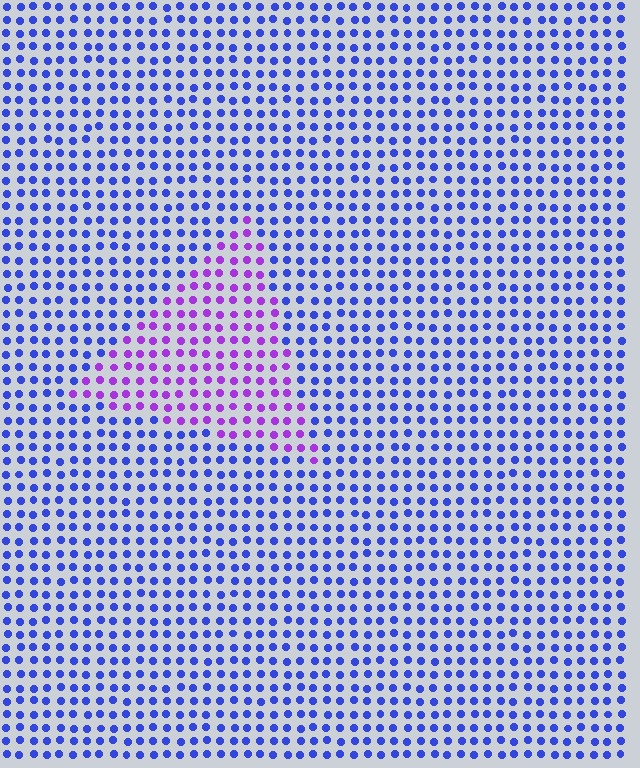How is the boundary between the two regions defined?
The boundary is defined purely by a slight shift in hue (about 47 degrees). Spacing, size, and orientation are identical on both sides.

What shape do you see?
I see a triangle.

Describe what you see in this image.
The image is filled with small blue elements in a uniform arrangement. A triangle-shaped region is visible where the elements are tinted to a slightly different hue, forming a subtle color boundary.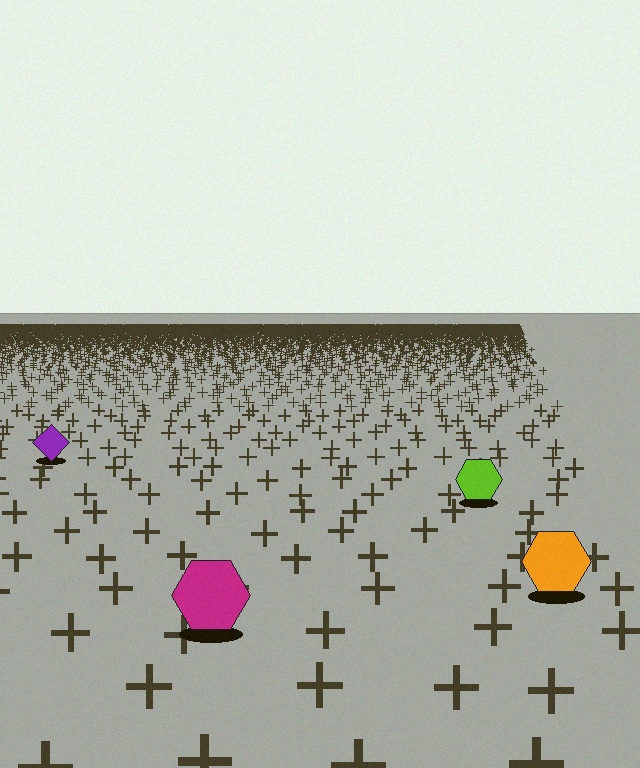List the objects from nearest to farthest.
From nearest to farthest: the magenta hexagon, the orange hexagon, the lime hexagon, the purple diamond.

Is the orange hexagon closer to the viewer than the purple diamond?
Yes. The orange hexagon is closer — you can tell from the texture gradient: the ground texture is coarser near it.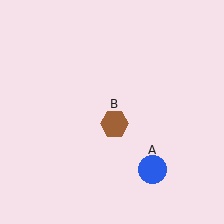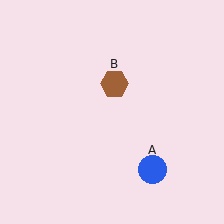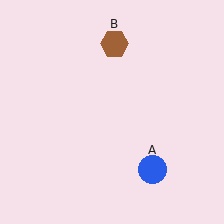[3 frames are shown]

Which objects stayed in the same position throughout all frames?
Blue circle (object A) remained stationary.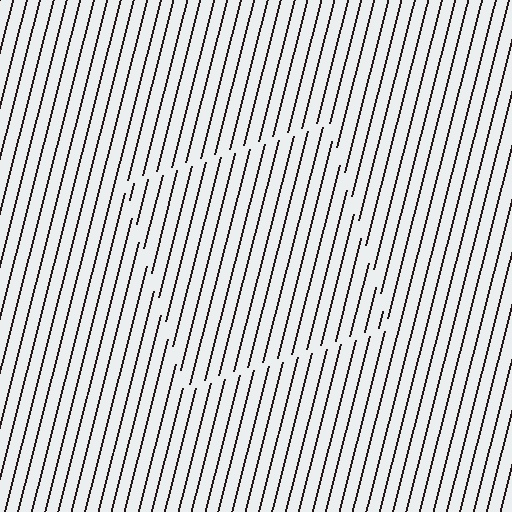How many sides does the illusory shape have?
4 sides — the line-ends trace a square.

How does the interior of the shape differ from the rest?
The interior of the shape contains the same grating, shifted by half a period — the contour is defined by the phase discontinuity where line-ends from the inner and outer gratings abut.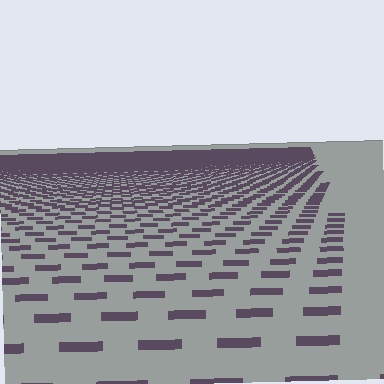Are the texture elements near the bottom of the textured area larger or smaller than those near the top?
Larger. Near the bottom, elements are closer to the viewer and appear at a bigger on-screen size.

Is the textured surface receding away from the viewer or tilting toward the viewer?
The surface is receding away from the viewer. Texture elements get smaller and denser toward the top.